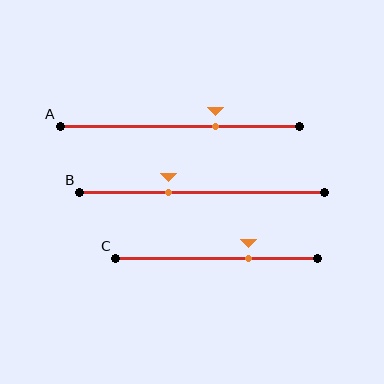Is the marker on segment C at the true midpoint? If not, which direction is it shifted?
No, the marker on segment C is shifted to the right by about 16% of the segment length.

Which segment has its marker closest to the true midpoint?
Segment B has its marker closest to the true midpoint.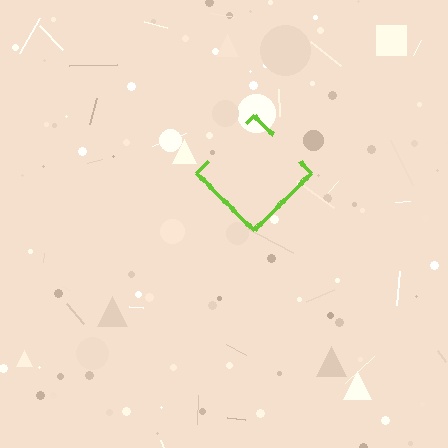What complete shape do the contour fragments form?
The contour fragments form a diamond.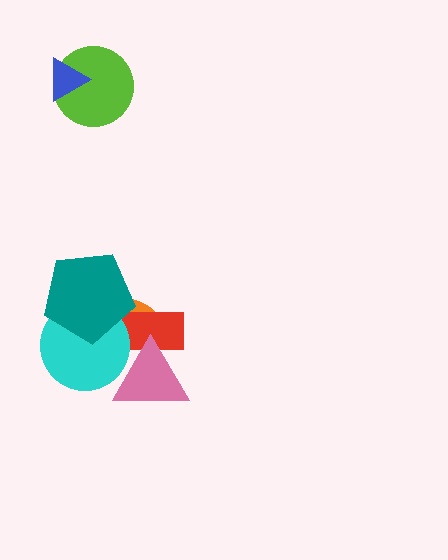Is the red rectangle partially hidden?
Yes, it is partially covered by another shape.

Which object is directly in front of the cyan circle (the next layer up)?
The teal pentagon is directly in front of the cyan circle.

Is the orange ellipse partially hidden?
Yes, it is partially covered by another shape.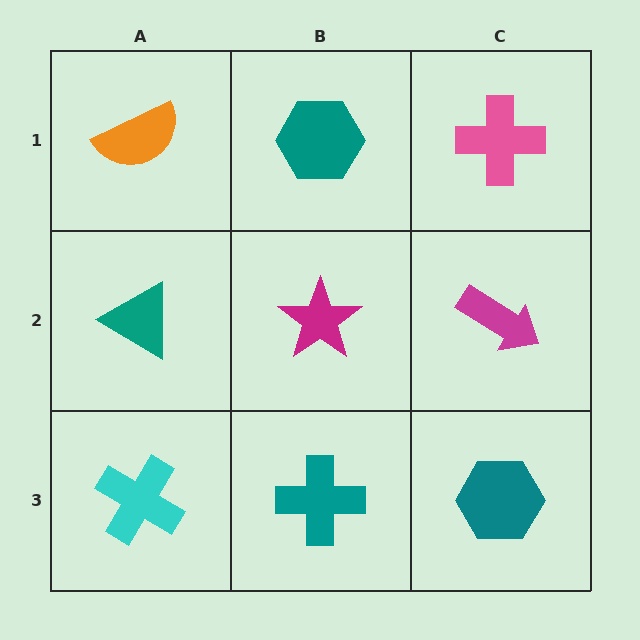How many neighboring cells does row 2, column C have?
3.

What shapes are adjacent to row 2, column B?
A teal hexagon (row 1, column B), a teal cross (row 3, column B), a teal triangle (row 2, column A), a magenta arrow (row 2, column C).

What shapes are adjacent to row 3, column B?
A magenta star (row 2, column B), a cyan cross (row 3, column A), a teal hexagon (row 3, column C).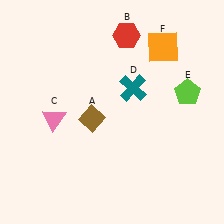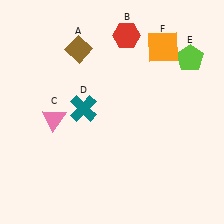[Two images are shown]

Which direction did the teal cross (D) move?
The teal cross (D) moved left.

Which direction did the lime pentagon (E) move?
The lime pentagon (E) moved up.